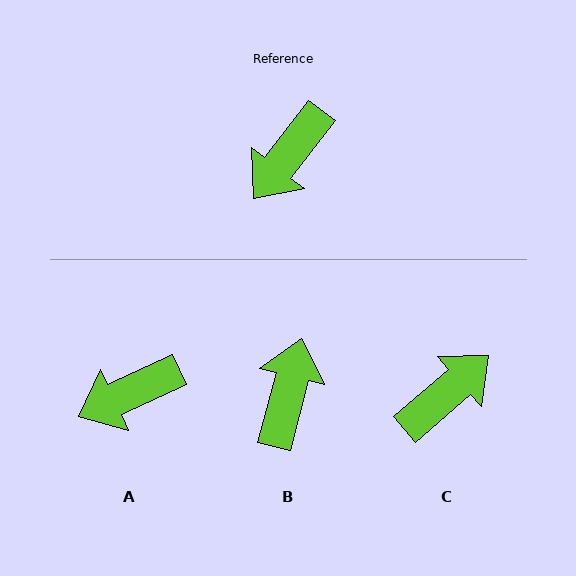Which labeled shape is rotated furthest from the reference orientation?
C, about 169 degrees away.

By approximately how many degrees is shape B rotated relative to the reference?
Approximately 157 degrees clockwise.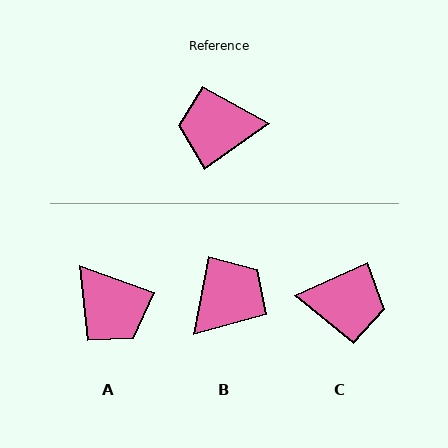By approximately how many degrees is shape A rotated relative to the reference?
Approximately 125 degrees counter-clockwise.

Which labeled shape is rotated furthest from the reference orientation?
C, about 170 degrees away.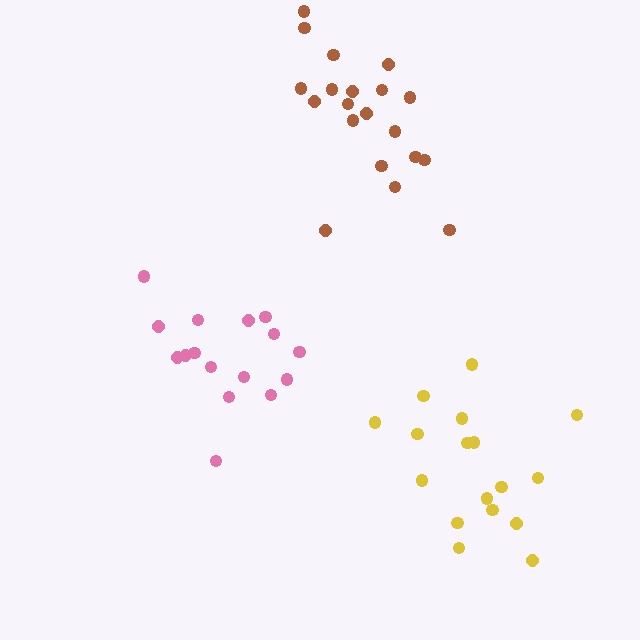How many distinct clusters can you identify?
There are 3 distinct clusters.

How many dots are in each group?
Group 1: 20 dots, Group 2: 17 dots, Group 3: 16 dots (53 total).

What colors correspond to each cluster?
The clusters are colored: brown, yellow, pink.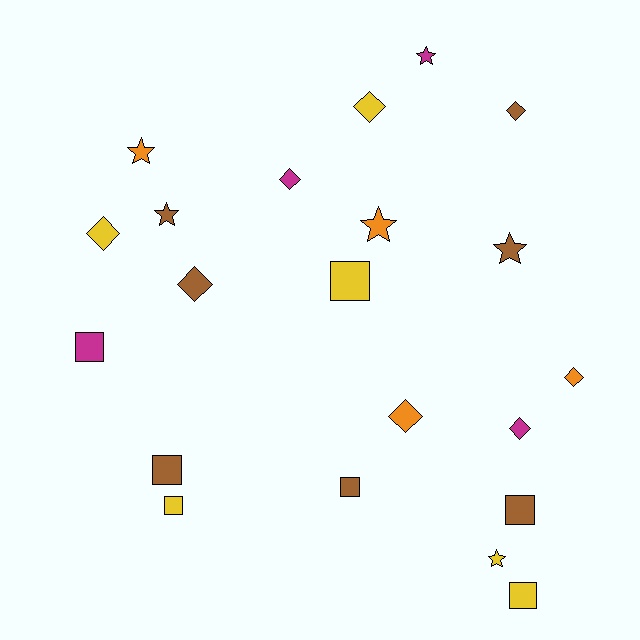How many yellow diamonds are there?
There are 2 yellow diamonds.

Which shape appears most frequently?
Diamond, with 8 objects.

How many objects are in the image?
There are 21 objects.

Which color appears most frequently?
Brown, with 7 objects.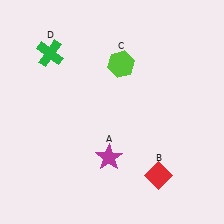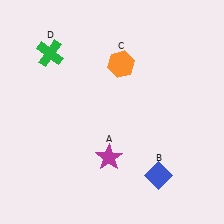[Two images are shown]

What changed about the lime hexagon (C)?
In Image 1, C is lime. In Image 2, it changed to orange.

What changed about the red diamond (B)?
In Image 1, B is red. In Image 2, it changed to blue.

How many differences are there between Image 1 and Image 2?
There are 2 differences between the two images.